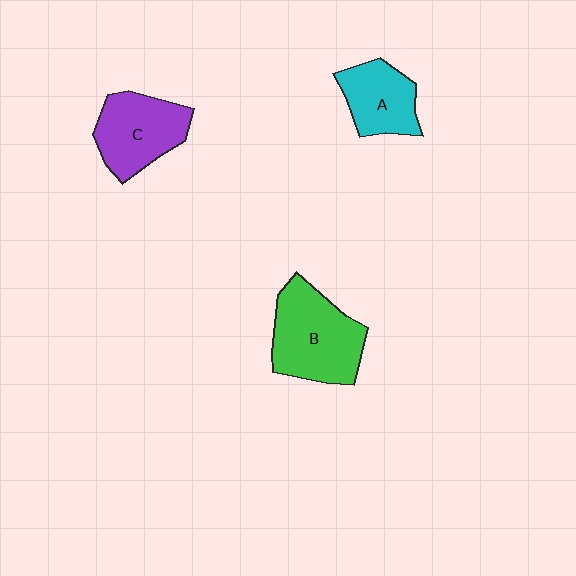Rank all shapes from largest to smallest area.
From largest to smallest: B (green), C (purple), A (cyan).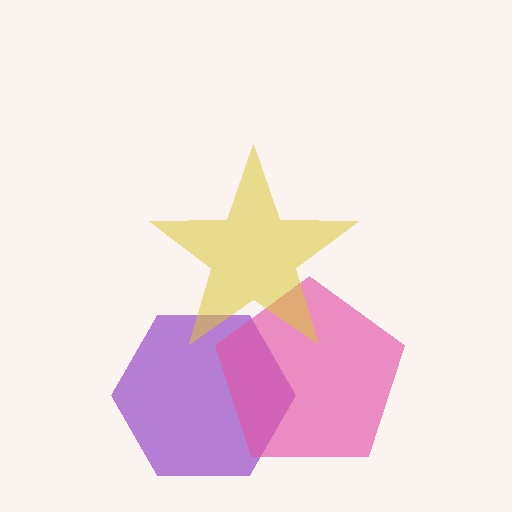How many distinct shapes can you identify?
There are 3 distinct shapes: a purple hexagon, a pink pentagon, a yellow star.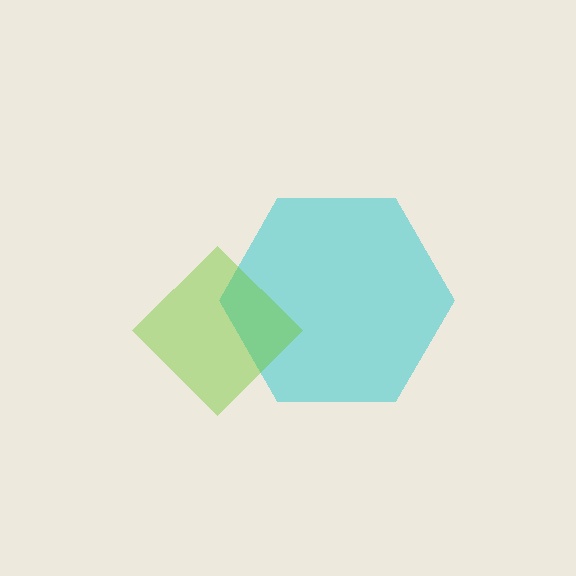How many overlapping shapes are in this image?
There are 2 overlapping shapes in the image.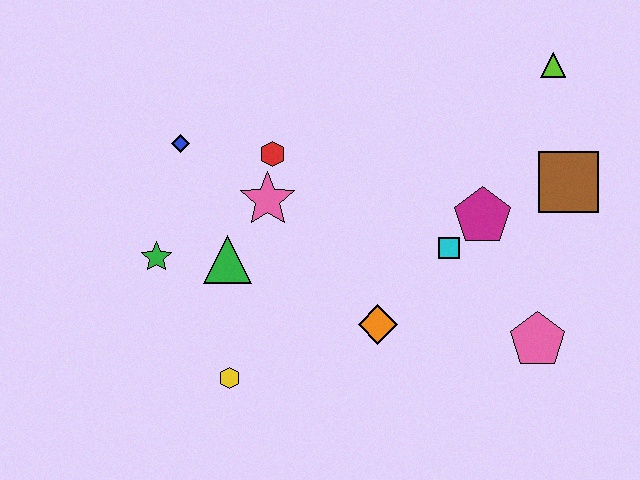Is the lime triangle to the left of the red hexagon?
No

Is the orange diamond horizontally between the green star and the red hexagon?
No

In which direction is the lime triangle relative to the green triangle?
The lime triangle is to the right of the green triangle.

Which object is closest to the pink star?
The red hexagon is closest to the pink star.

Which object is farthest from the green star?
The lime triangle is farthest from the green star.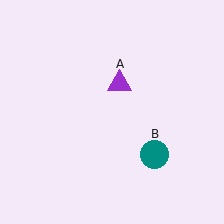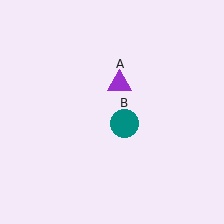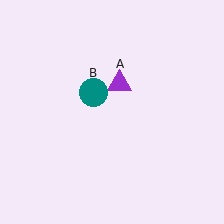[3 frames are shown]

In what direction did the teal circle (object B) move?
The teal circle (object B) moved up and to the left.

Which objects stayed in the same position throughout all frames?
Purple triangle (object A) remained stationary.